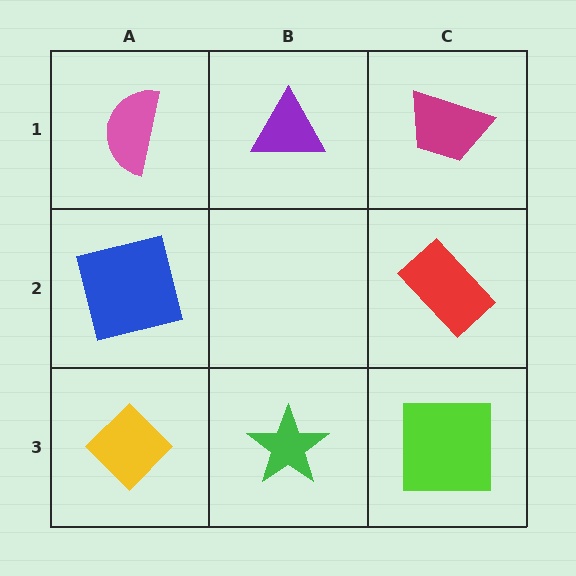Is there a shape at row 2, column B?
No, that cell is empty.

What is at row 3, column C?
A lime square.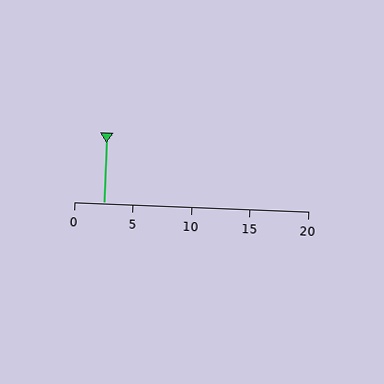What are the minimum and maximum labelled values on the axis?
The axis runs from 0 to 20.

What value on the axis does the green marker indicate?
The marker indicates approximately 2.5.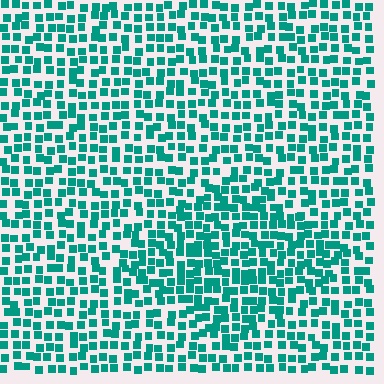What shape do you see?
I see a diamond.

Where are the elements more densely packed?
The elements are more densely packed inside the diamond boundary.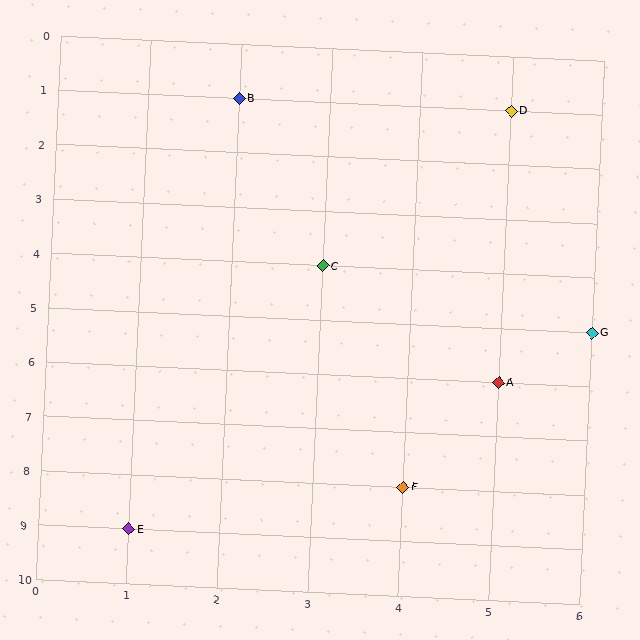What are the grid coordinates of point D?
Point D is at grid coordinates (5, 1).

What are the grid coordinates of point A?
Point A is at grid coordinates (5, 6).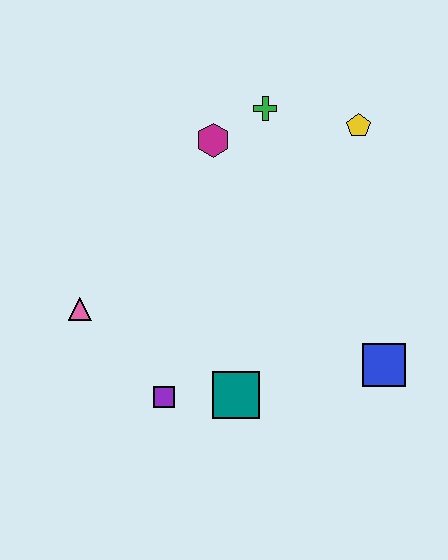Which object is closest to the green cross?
The magenta hexagon is closest to the green cross.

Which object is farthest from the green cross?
The purple square is farthest from the green cross.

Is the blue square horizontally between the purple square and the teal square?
No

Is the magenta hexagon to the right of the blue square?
No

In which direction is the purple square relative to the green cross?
The purple square is below the green cross.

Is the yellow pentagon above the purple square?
Yes